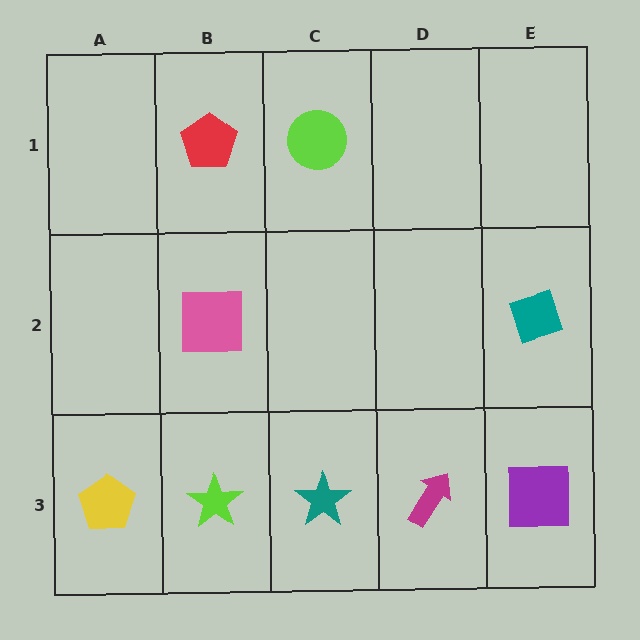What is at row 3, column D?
A magenta arrow.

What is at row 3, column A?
A yellow pentagon.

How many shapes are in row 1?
2 shapes.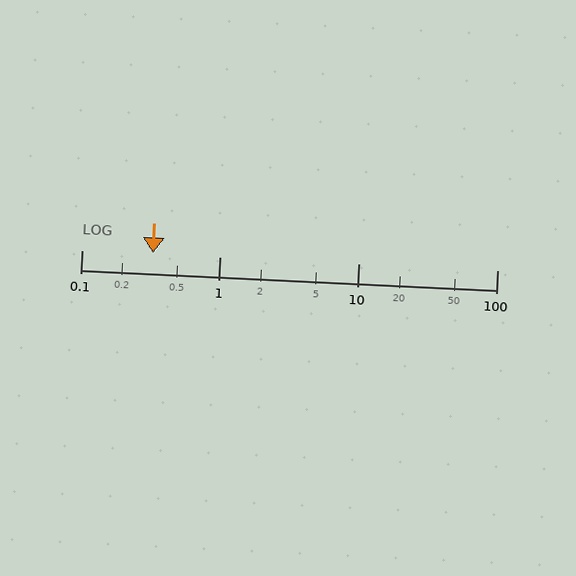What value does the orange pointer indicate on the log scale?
The pointer indicates approximately 0.33.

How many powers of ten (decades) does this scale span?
The scale spans 3 decades, from 0.1 to 100.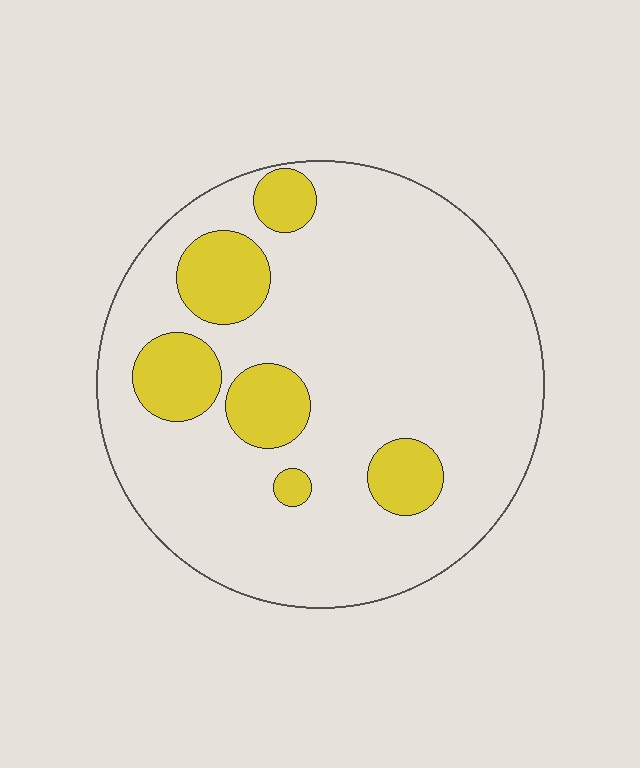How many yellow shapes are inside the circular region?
6.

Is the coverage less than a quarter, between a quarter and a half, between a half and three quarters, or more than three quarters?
Less than a quarter.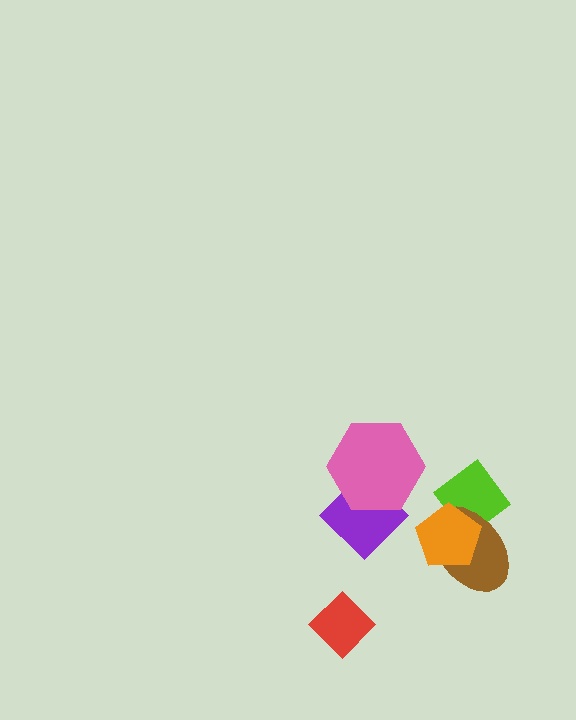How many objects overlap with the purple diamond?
1 object overlaps with the purple diamond.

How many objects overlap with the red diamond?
0 objects overlap with the red diamond.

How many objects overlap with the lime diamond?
2 objects overlap with the lime diamond.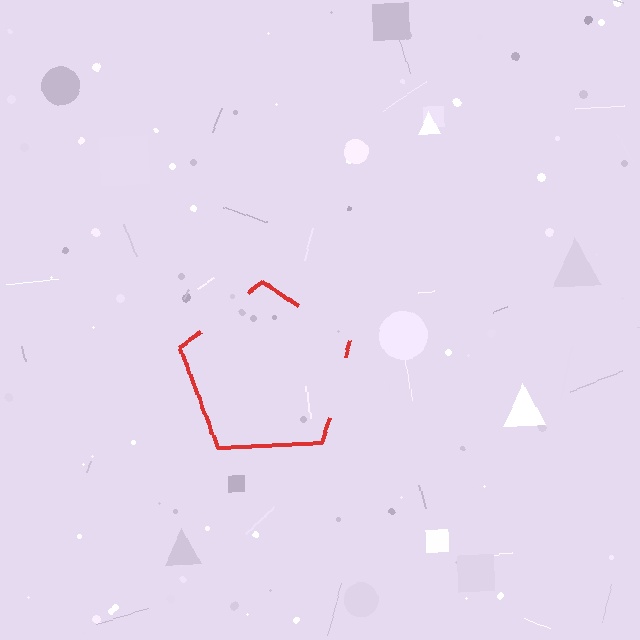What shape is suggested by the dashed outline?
The dashed outline suggests a pentagon.